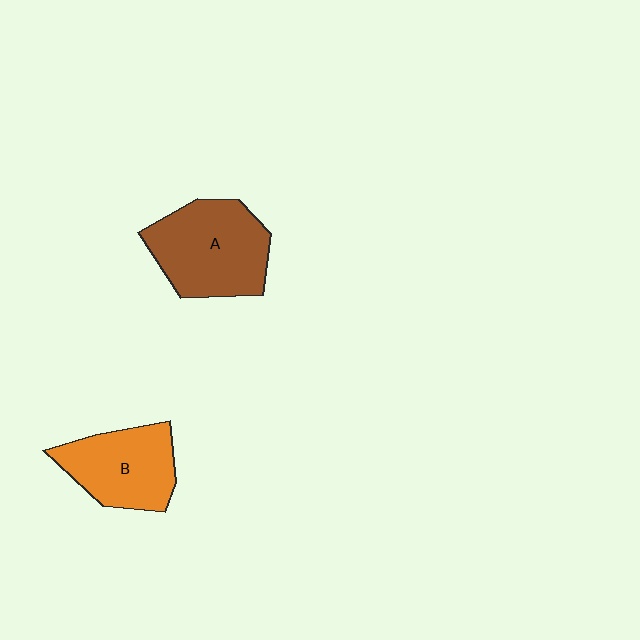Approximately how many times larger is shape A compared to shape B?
Approximately 1.2 times.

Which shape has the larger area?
Shape A (brown).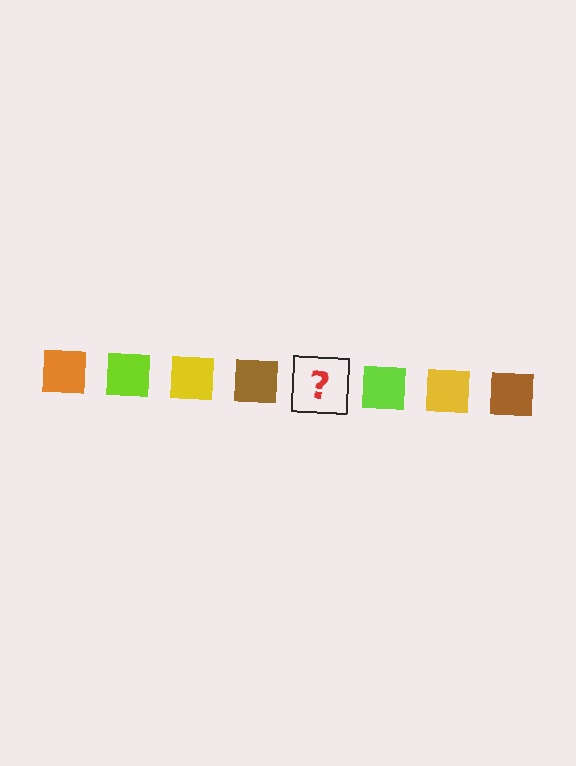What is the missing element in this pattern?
The missing element is an orange square.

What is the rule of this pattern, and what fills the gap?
The rule is that the pattern cycles through orange, lime, yellow, brown squares. The gap should be filled with an orange square.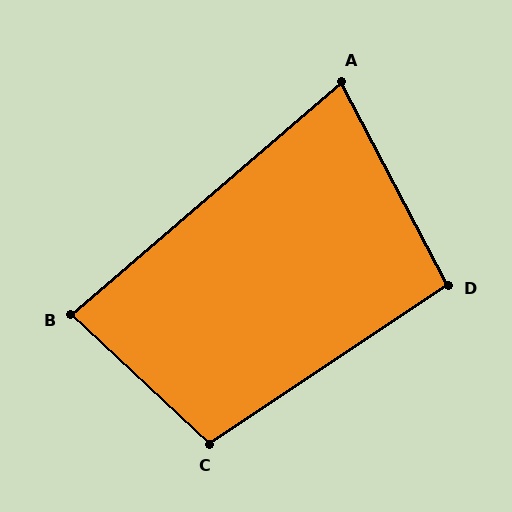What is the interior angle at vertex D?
Approximately 96 degrees (obtuse).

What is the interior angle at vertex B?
Approximately 84 degrees (acute).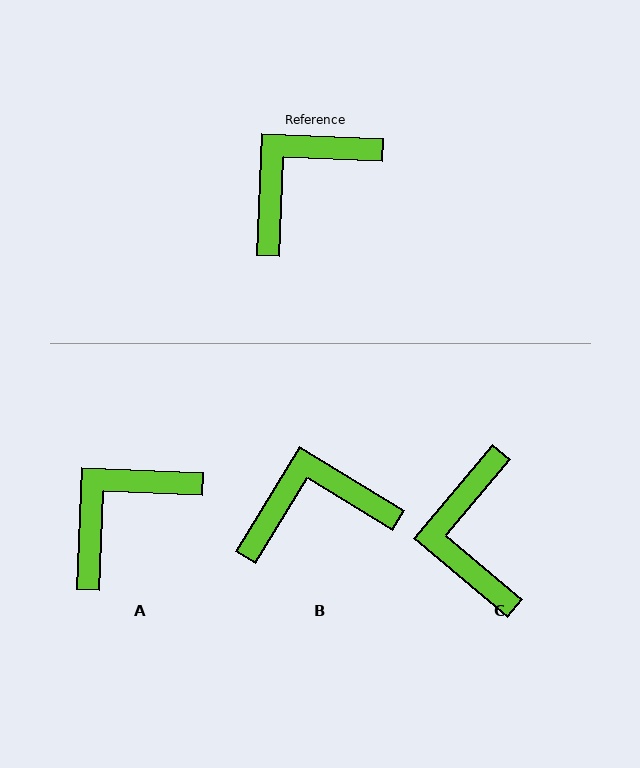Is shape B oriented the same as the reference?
No, it is off by about 29 degrees.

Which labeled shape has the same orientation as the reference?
A.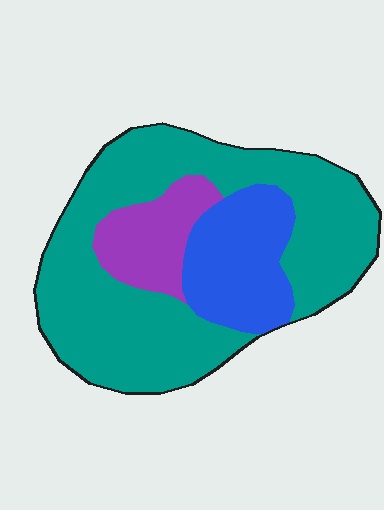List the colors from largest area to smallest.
From largest to smallest: teal, blue, purple.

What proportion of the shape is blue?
Blue takes up less than a quarter of the shape.